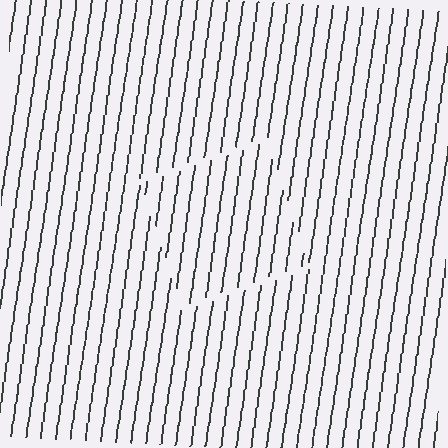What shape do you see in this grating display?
An illusory square. The interior of the shape contains the same grating, shifted by half a period — the contour is defined by the phase discontinuity where line-ends from the inner and outer gratings abut.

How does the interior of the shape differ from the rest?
The interior of the shape contains the same grating, shifted by half a period — the contour is defined by the phase discontinuity where line-ends from the inner and outer gratings abut.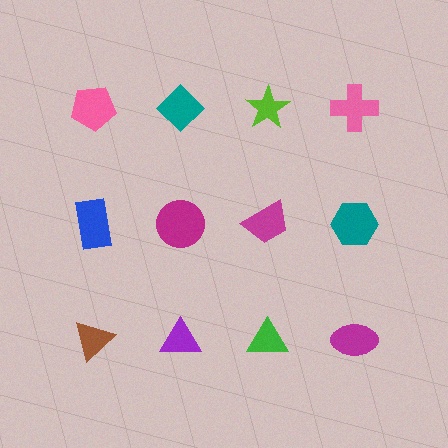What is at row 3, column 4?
A magenta ellipse.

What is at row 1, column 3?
A lime star.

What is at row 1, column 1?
A pink pentagon.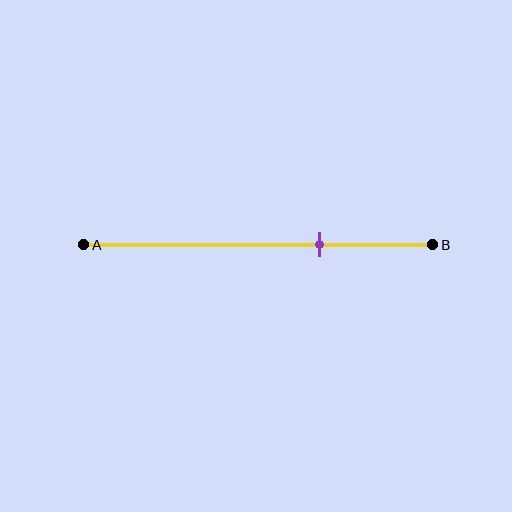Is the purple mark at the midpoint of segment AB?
No, the mark is at about 70% from A, not at the 50% midpoint.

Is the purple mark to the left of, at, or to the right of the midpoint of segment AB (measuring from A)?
The purple mark is to the right of the midpoint of segment AB.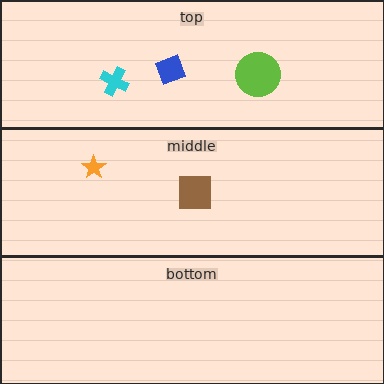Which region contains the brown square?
The middle region.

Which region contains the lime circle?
The top region.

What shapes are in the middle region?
The orange star, the brown square.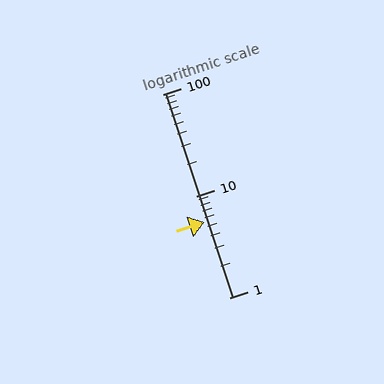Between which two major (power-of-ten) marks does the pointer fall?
The pointer is between 1 and 10.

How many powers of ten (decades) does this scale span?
The scale spans 2 decades, from 1 to 100.